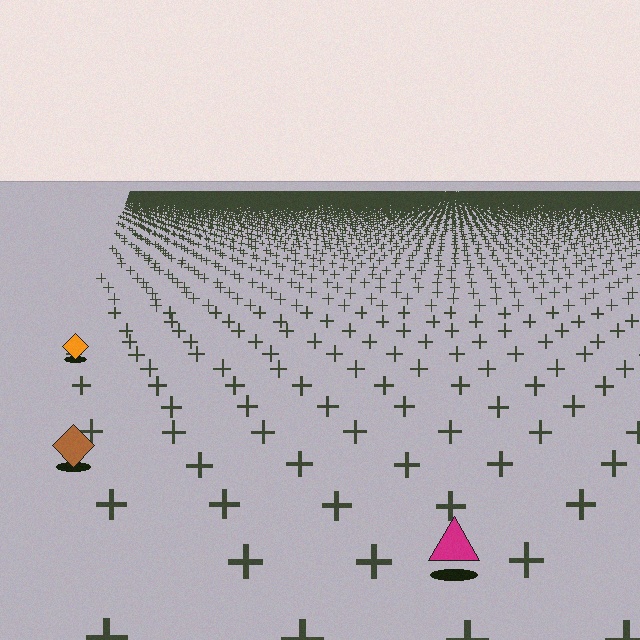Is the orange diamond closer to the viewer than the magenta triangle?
No. The magenta triangle is closer — you can tell from the texture gradient: the ground texture is coarser near it.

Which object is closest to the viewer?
The magenta triangle is closest. The texture marks near it are larger and more spread out.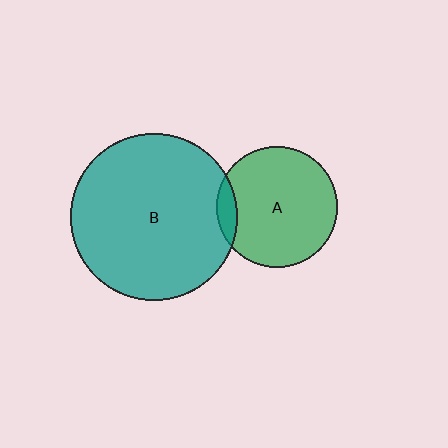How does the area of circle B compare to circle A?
Approximately 1.9 times.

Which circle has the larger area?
Circle B (teal).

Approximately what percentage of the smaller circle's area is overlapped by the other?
Approximately 10%.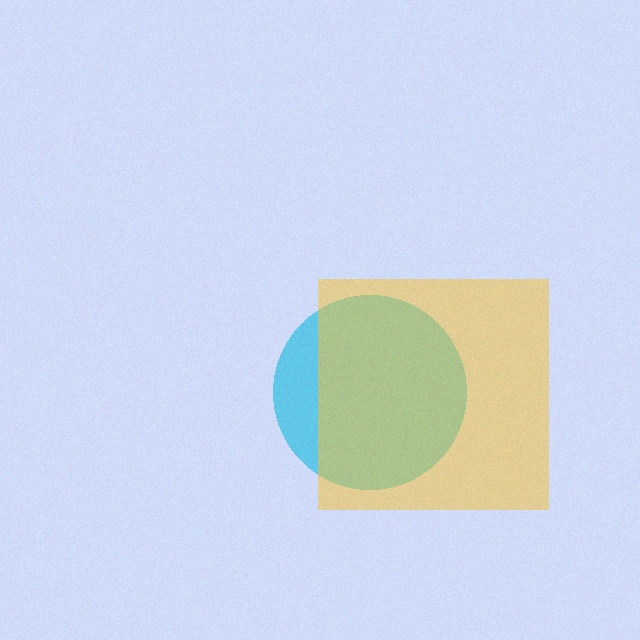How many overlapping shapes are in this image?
There are 2 overlapping shapes in the image.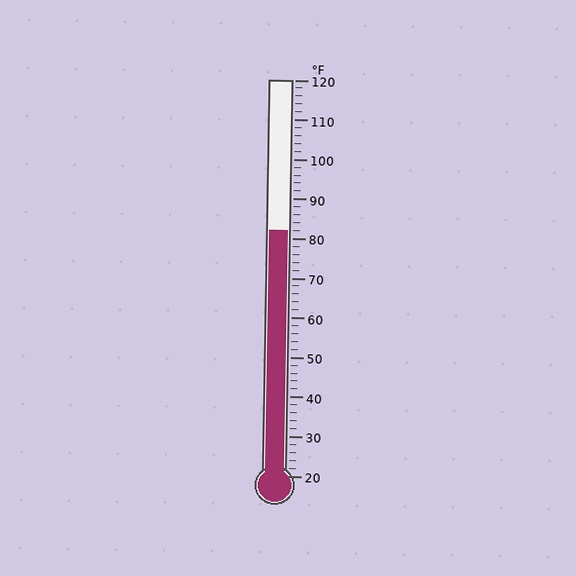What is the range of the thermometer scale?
The thermometer scale ranges from 20°F to 120°F.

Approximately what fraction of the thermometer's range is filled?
The thermometer is filled to approximately 60% of its range.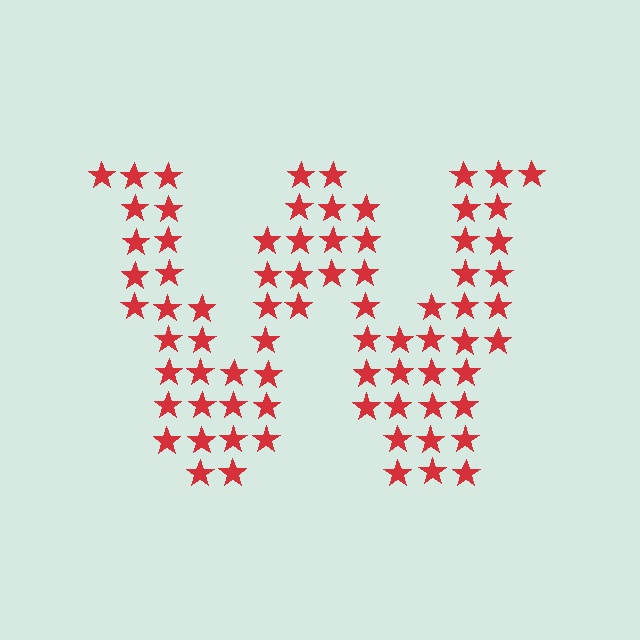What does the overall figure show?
The overall figure shows the letter W.